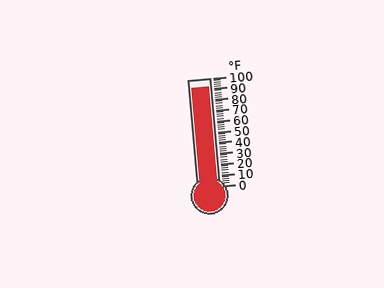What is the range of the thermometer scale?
The thermometer scale ranges from 0°F to 100°F.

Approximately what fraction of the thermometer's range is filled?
The thermometer is filled to approximately 90% of its range.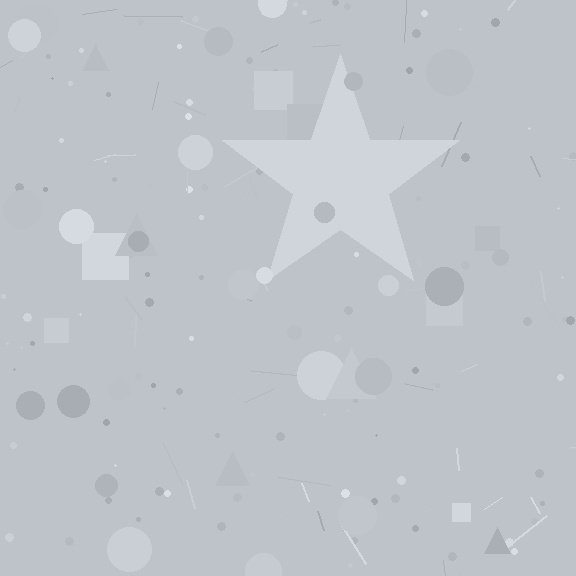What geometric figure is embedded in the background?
A star is embedded in the background.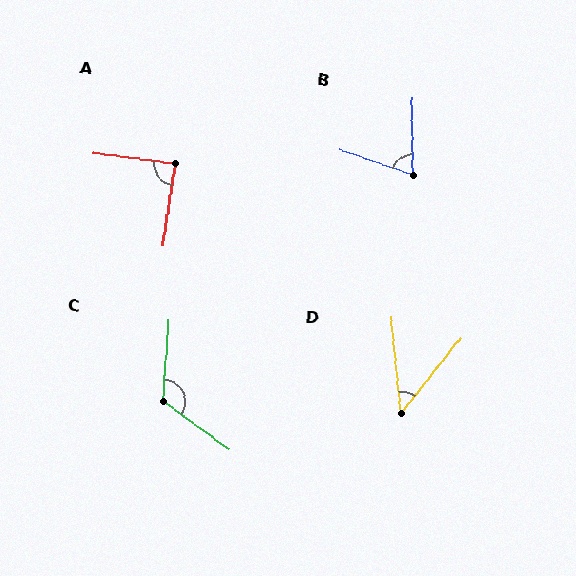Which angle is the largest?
C, at approximately 122 degrees.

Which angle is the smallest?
D, at approximately 44 degrees.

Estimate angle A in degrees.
Approximately 88 degrees.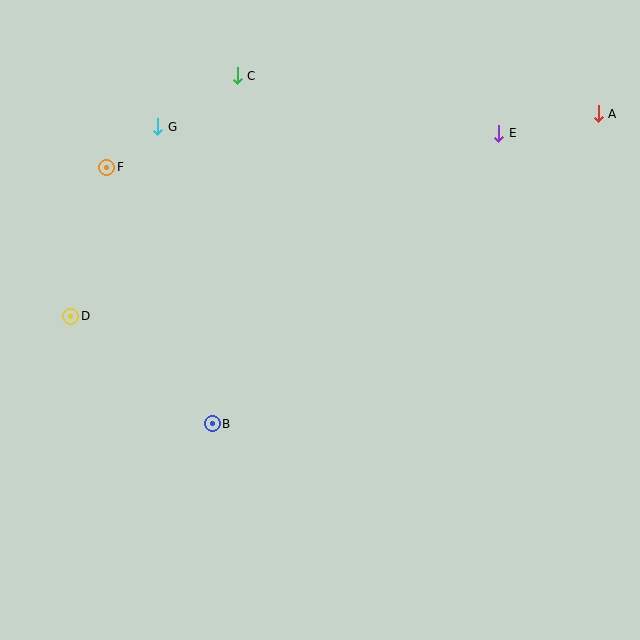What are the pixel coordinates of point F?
Point F is at (107, 167).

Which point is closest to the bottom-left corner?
Point B is closest to the bottom-left corner.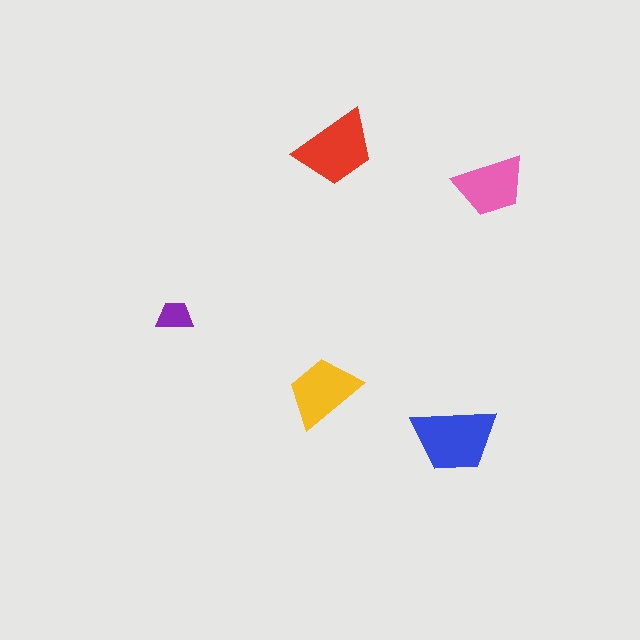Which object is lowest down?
The blue trapezoid is bottommost.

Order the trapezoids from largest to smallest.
the blue one, the red one, the yellow one, the pink one, the purple one.